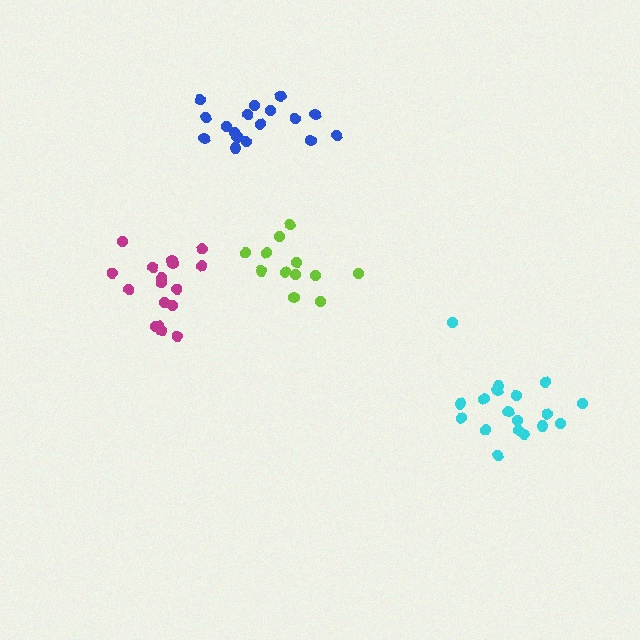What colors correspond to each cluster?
The clusters are colored: blue, cyan, magenta, lime.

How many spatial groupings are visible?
There are 4 spatial groupings.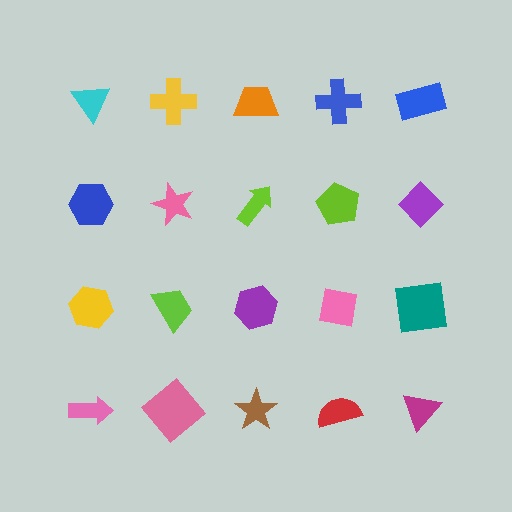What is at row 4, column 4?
A red semicircle.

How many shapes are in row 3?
5 shapes.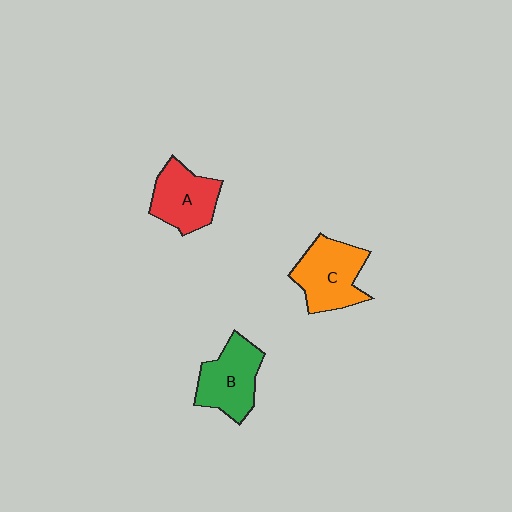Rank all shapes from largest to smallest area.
From largest to smallest: C (orange), B (green), A (red).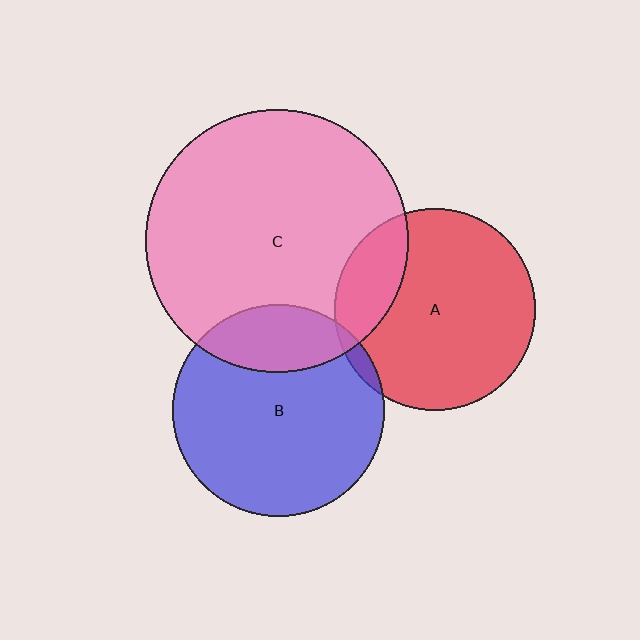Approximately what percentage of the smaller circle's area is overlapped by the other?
Approximately 5%.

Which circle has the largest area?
Circle C (pink).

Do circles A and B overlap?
Yes.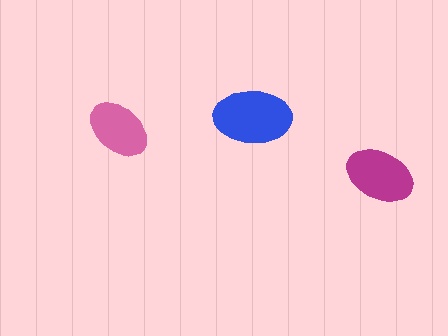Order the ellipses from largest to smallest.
the blue one, the magenta one, the pink one.